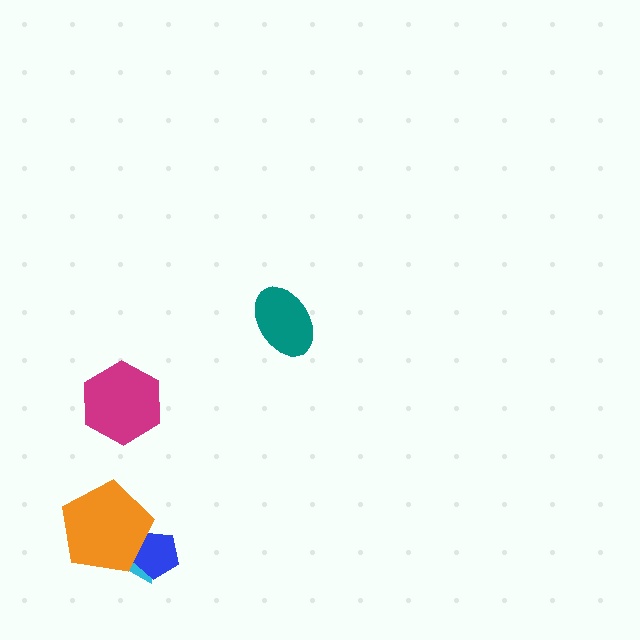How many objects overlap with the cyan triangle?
2 objects overlap with the cyan triangle.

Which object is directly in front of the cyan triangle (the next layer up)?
The blue pentagon is directly in front of the cyan triangle.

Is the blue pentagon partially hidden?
Yes, it is partially covered by another shape.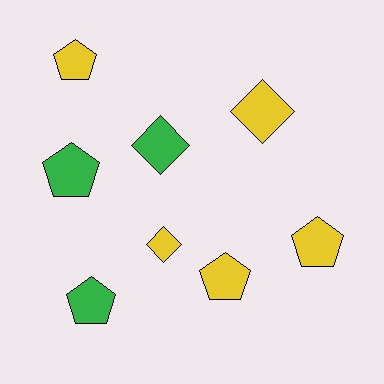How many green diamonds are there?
There is 1 green diamond.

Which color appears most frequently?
Yellow, with 5 objects.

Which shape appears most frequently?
Pentagon, with 5 objects.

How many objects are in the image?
There are 8 objects.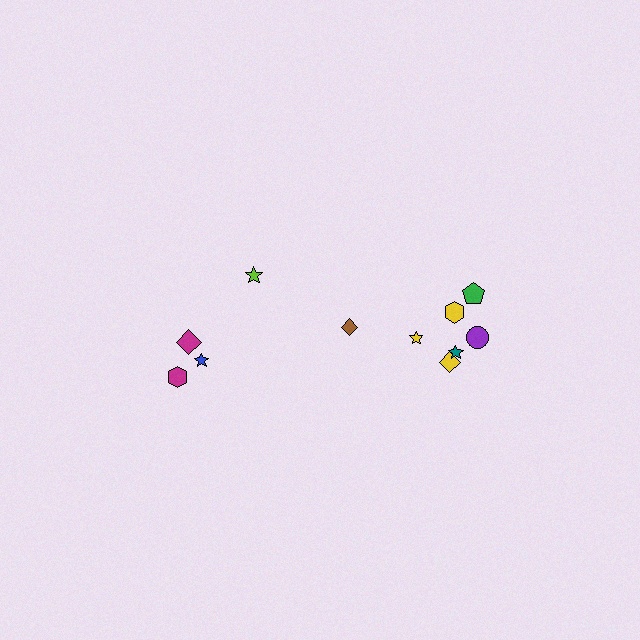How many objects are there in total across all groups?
There are 12 objects.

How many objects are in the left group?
There are 4 objects.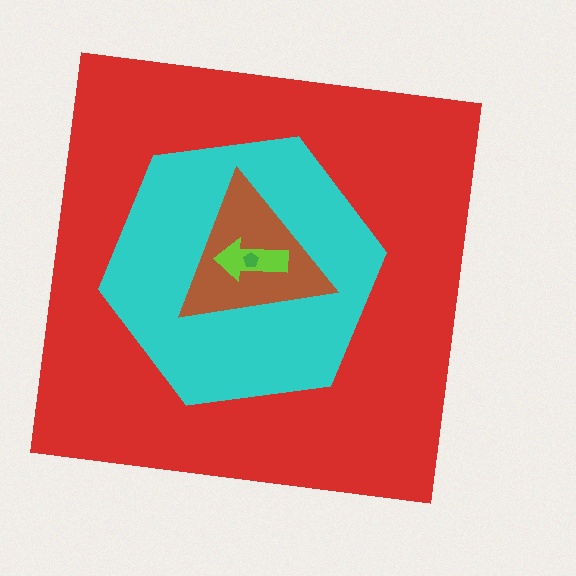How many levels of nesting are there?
5.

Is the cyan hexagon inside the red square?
Yes.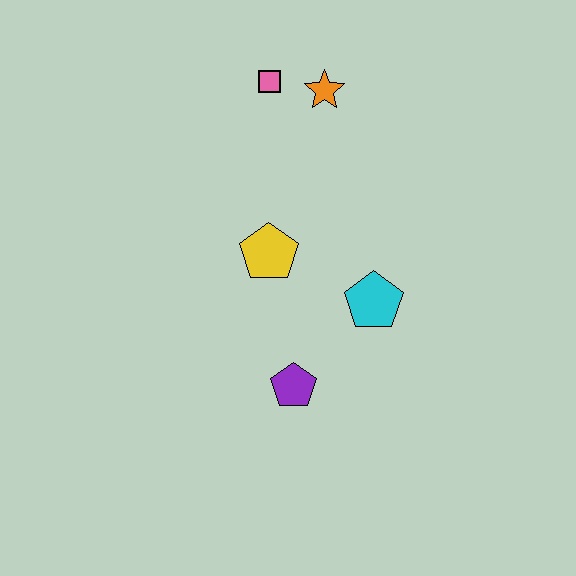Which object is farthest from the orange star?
The purple pentagon is farthest from the orange star.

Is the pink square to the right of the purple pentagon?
No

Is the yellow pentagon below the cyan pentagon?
No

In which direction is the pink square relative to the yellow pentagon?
The pink square is above the yellow pentagon.